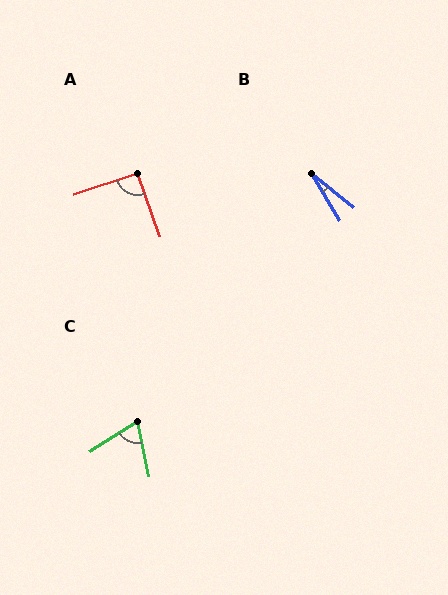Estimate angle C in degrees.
Approximately 69 degrees.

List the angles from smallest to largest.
B (20°), C (69°), A (92°).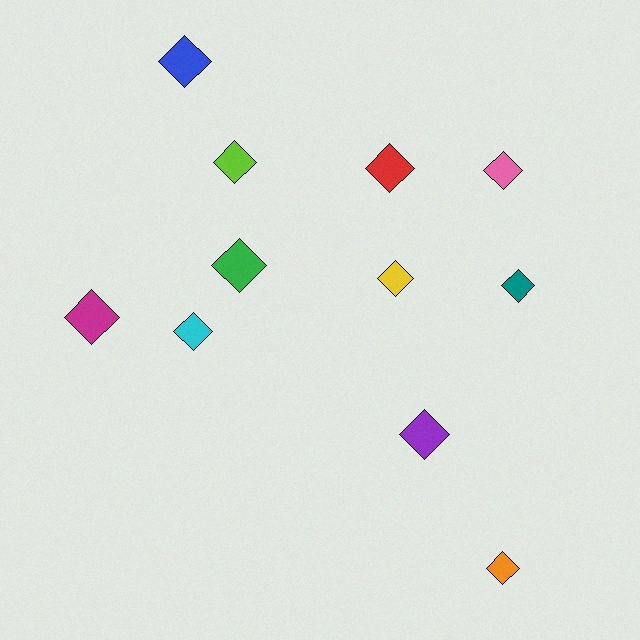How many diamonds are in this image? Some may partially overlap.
There are 11 diamonds.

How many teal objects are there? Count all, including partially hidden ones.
There is 1 teal object.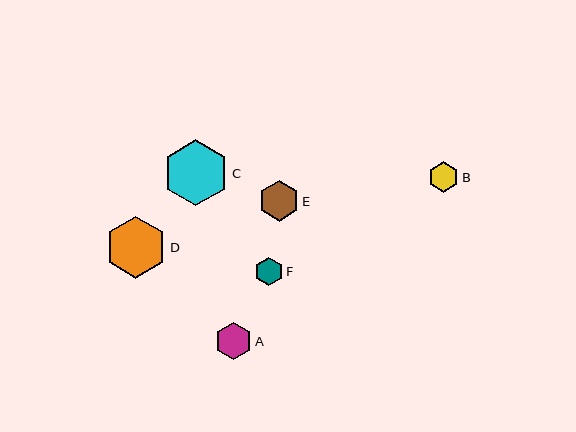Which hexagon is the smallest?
Hexagon F is the smallest with a size of approximately 28 pixels.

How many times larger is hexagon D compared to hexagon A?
Hexagon D is approximately 1.7 times the size of hexagon A.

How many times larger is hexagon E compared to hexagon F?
Hexagon E is approximately 1.4 times the size of hexagon F.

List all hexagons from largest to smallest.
From largest to smallest: C, D, E, A, B, F.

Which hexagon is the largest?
Hexagon C is the largest with a size of approximately 66 pixels.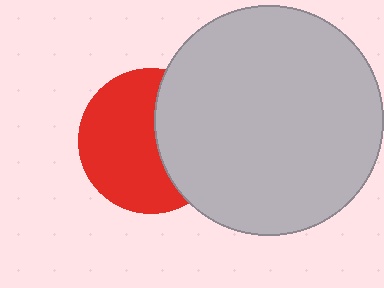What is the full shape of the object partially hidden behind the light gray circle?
The partially hidden object is a red circle.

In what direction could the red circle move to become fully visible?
The red circle could move left. That would shift it out from behind the light gray circle entirely.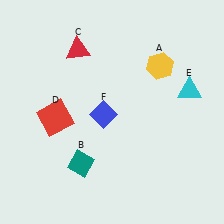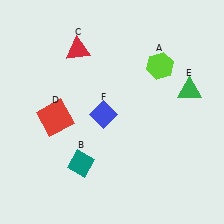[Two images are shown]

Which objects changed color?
A changed from yellow to lime. E changed from cyan to green.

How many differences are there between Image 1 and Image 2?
There are 2 differences between the two images.